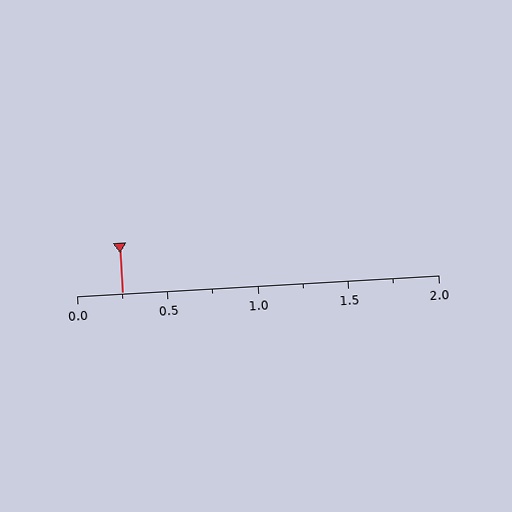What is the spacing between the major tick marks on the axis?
The major ticks are spaced 0.5 apart.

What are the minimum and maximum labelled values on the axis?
The axis runs from 0.0 to 2.0.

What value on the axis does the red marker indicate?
The marker indicates approximately 0.25.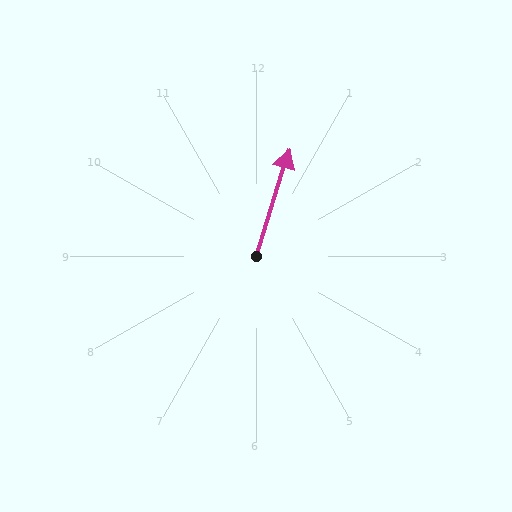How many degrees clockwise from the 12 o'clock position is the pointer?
Approximately 17 degrees.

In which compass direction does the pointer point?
North.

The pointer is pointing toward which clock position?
Roughly 1 o'clock.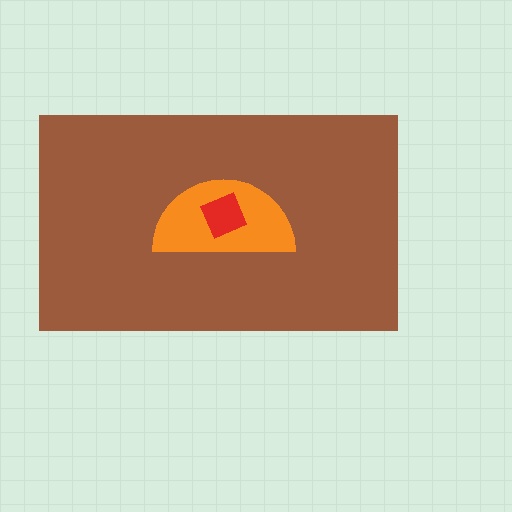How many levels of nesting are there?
3.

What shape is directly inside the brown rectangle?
The orange semicircle.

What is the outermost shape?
The brown rectangle.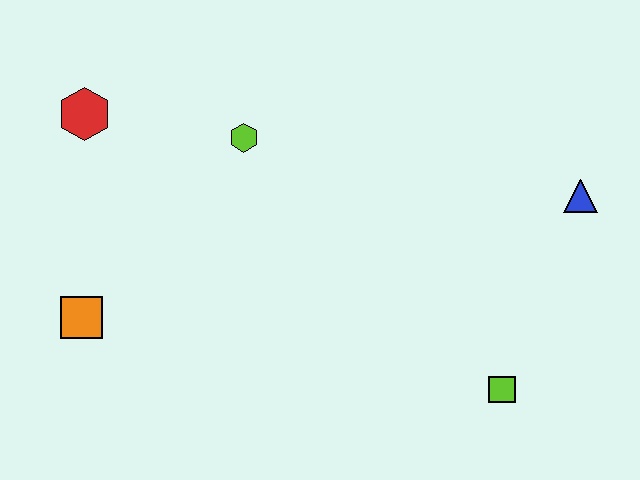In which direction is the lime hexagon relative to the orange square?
The lime hexagon is above the orange square.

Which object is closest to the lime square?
The blue triangle is closest to the lime square.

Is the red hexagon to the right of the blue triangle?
No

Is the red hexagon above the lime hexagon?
Yes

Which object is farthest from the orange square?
The blue triangle is farthest from the orange square.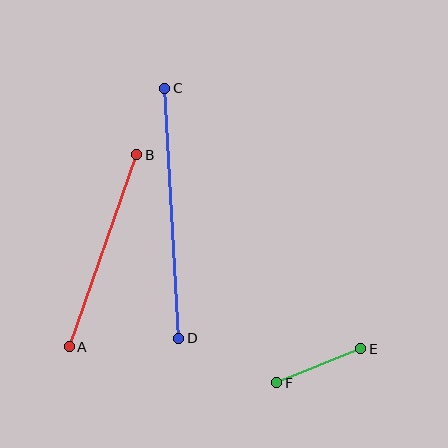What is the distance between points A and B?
The distance is approximately 203 pixels.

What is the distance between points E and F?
The distance is approximately 91 pixels.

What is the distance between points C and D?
The distance is approximately 250 pixels.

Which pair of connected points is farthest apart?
Points C and D are farthest apart.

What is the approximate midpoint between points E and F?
The midpoint is at approximately (319, 366) pixels.